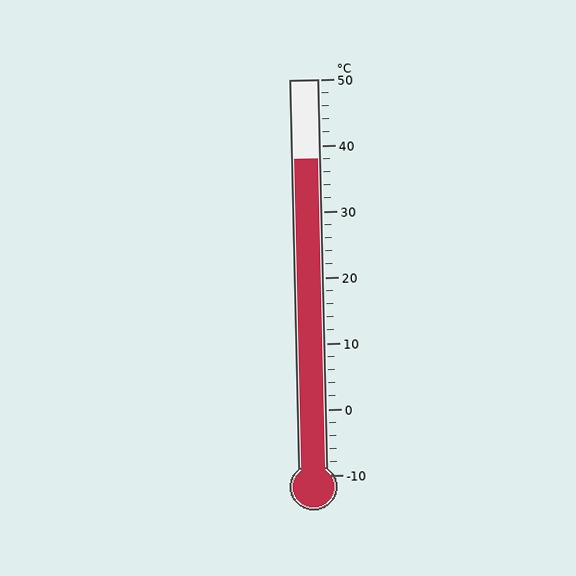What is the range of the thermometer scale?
The thermometer scale ranges from -10°C to 50°C.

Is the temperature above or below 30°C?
The temperature is above 30°C.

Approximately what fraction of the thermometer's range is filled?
The thermometer is filled to approximately 80% of its range.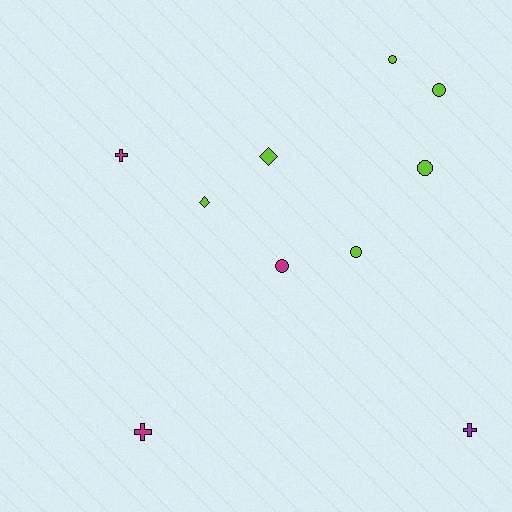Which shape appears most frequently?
Circle, with 5 objects.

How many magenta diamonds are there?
There are no magenta diamonds.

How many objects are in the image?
There are 10 objects.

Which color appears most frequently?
Lime, with 6 objects.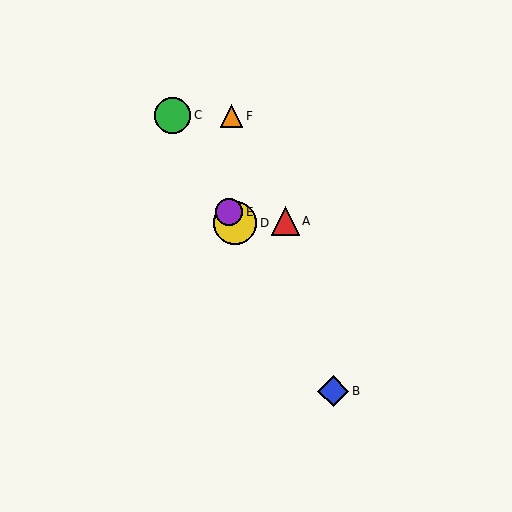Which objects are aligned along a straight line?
Objects B, C, D, E are aligned along a straight line.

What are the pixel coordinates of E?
Object E is at (229, 212).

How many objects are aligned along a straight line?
4 objects (B, C, D, E) are aligned along a straight line.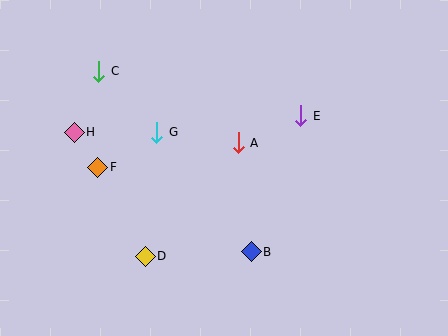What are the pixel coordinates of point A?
Point A is at (238, 143).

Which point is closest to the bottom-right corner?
Point B is closest to the bottom-right corner.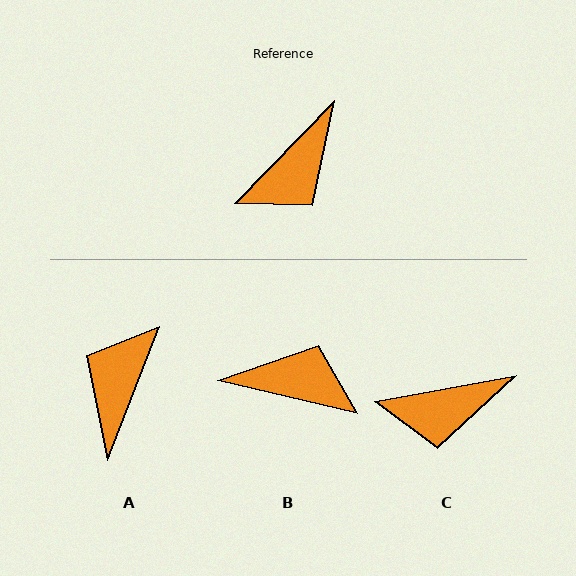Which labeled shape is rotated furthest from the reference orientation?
A, about 157 degrees away.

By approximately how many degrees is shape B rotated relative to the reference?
Approximately 121 degrees counter-clockwise.